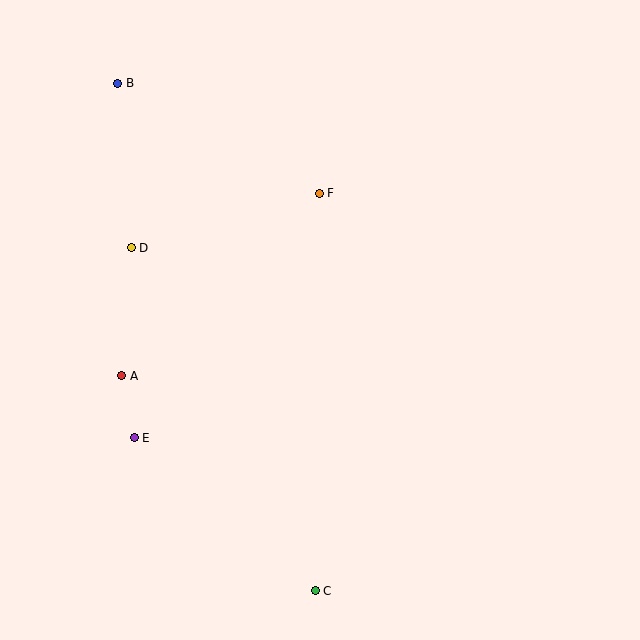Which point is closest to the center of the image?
Point F at (319, 193) is closest to the center.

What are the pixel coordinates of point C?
Point C is at (315, 591).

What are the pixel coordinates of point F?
Point F is at (319, 193).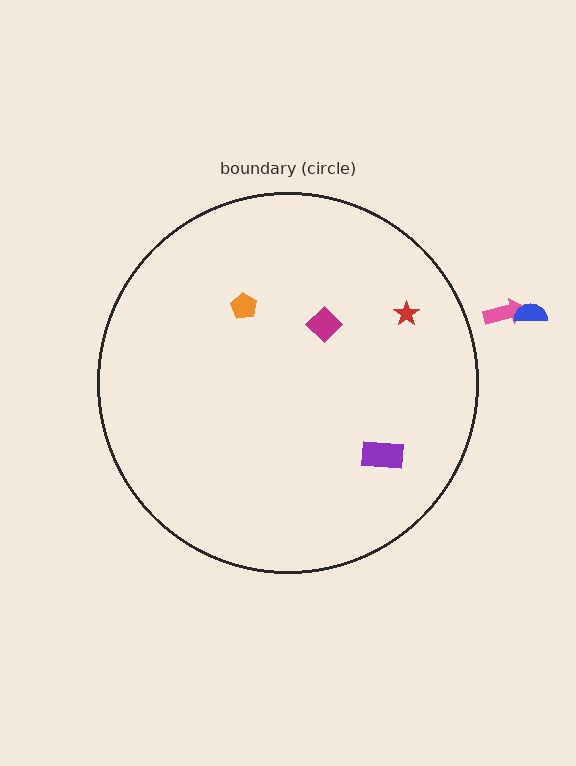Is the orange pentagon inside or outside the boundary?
Inside.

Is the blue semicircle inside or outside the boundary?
Outside.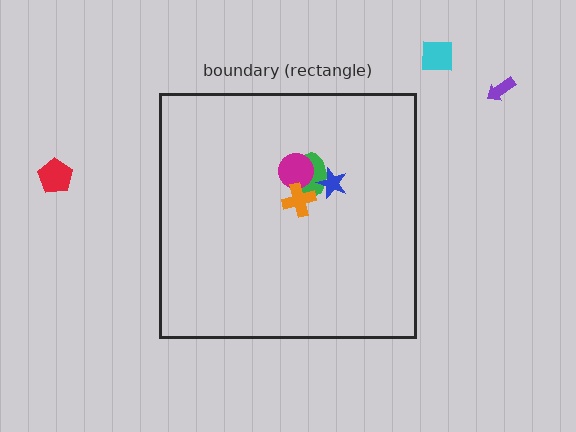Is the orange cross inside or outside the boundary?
Inside.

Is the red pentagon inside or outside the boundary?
Outside.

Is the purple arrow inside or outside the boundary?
Outside.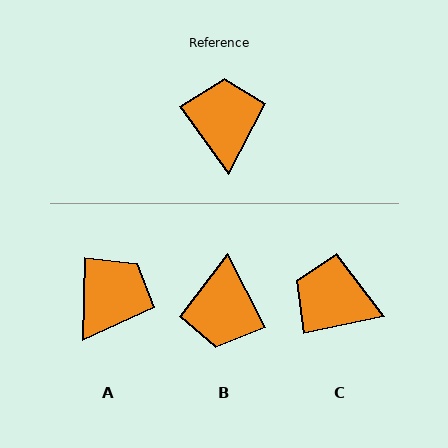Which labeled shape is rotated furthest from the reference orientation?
B, about 171 degrees away.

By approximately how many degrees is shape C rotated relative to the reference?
Approximately 66 degrees counter-clockwise.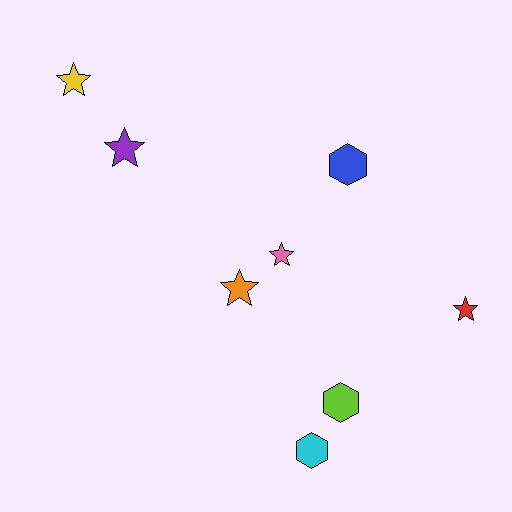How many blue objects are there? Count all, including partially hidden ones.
There is 1 blue object.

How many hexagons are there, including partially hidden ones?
There are 3 hexagons.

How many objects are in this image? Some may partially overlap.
There are 8 objects.